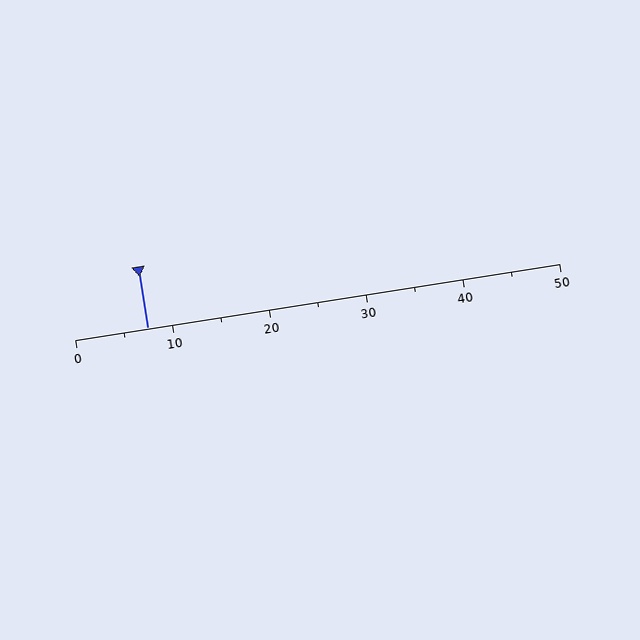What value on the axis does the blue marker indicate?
The marker indicates approximately 7.5.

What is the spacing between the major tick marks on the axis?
The major ticks are spaced 10 apart.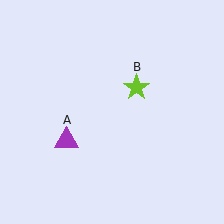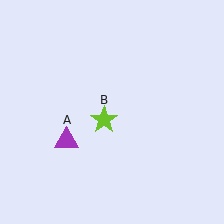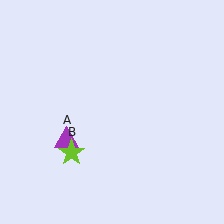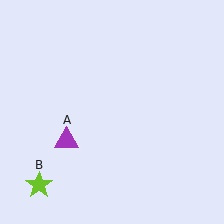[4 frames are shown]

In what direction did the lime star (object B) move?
The lime star (object B) moved down and to the left.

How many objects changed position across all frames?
1 object changed position: lime star (object B).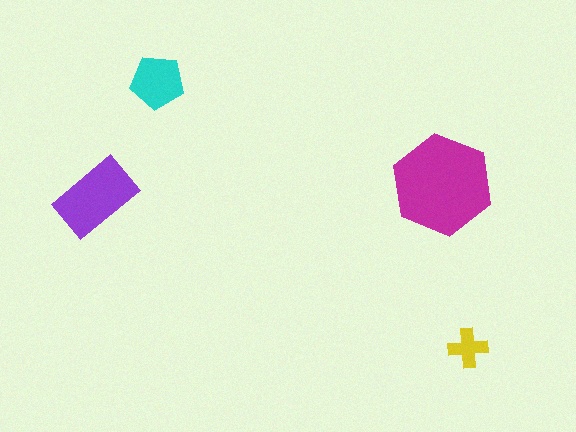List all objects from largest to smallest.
The magenta hexagon, the purple rectangle, the cyan pentagon, the yellow cross.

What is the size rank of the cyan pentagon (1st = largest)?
3rd.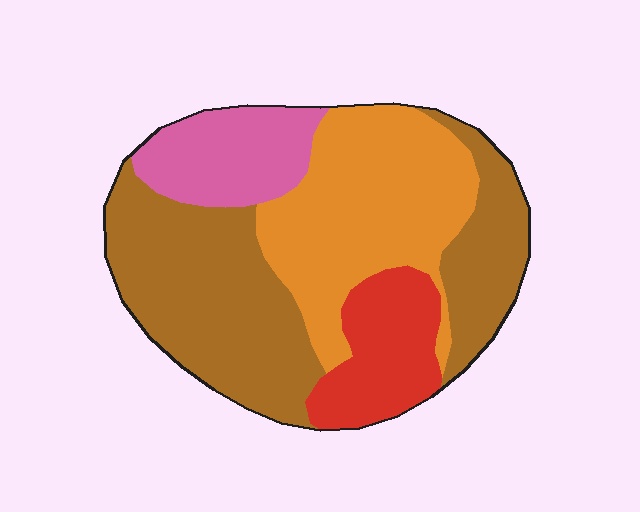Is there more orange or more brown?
Brown.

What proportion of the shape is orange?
Orange covers about 30% of the shape.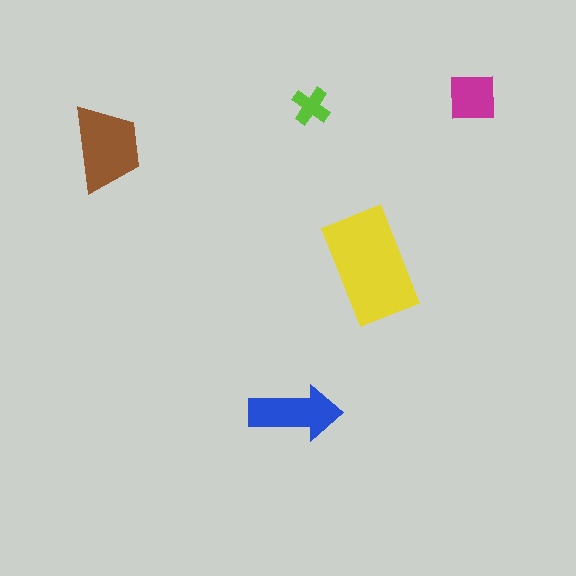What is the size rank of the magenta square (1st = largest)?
4th.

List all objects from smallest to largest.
The lime cross, the magenta square, the blue arrow, the brown trapezoid, the yellow rectangle.